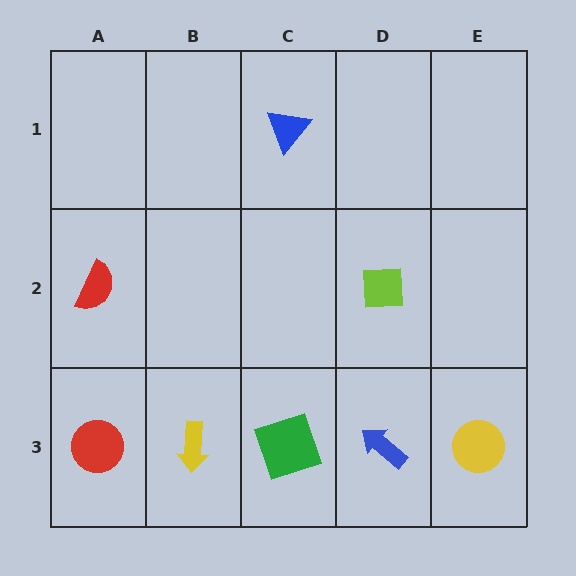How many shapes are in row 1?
1 shape.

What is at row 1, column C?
A blue triangle.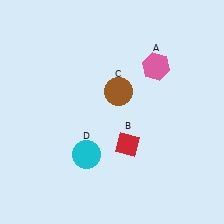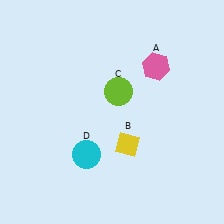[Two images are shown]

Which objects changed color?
B changed from red to yellow. C changed from brown to lime.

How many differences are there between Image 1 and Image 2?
There are 2 differences between the two images.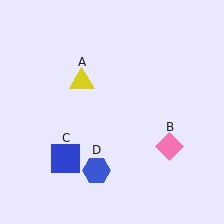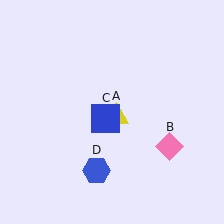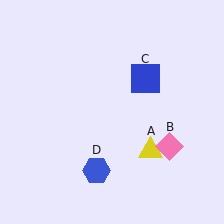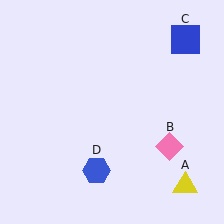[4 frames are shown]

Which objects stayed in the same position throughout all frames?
Pink diamond (object B) and blue hexagon (object D) remained stationary.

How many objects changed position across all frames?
2 objects changed position: yellow triangle (object A), blue square (object C).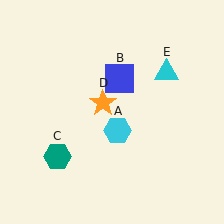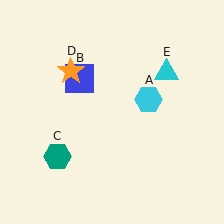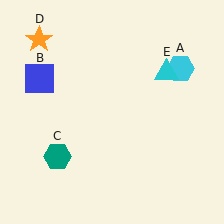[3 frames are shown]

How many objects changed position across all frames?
3 objects changed position: cyan hexagon (object A), blue square (object B), orange star (object D).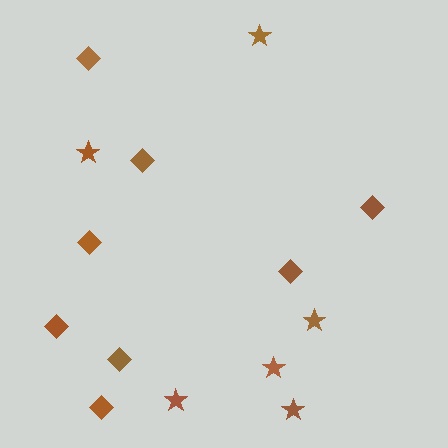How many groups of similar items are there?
There are 2 groups: one group of diamonds (8) and one group of stars (6).